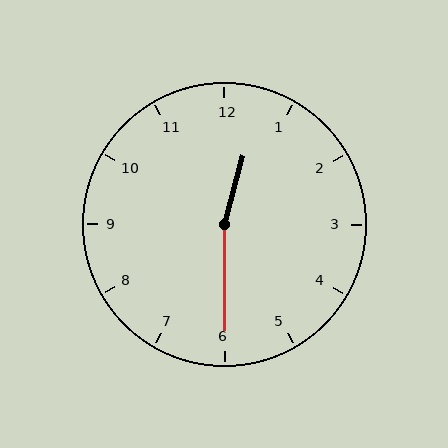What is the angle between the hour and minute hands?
Approximately 165 degrees.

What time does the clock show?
12:30.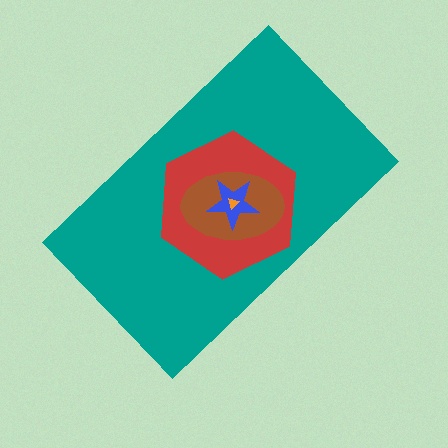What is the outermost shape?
The teal rectangle.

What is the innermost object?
The orange triangle.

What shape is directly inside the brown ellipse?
The blue star.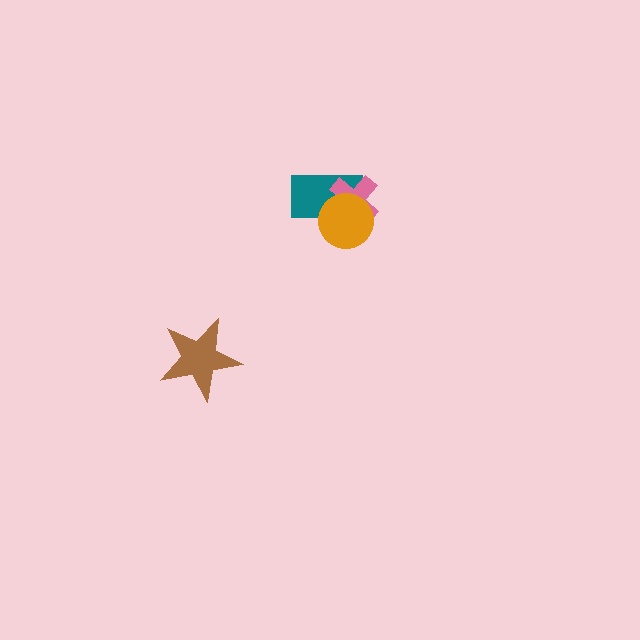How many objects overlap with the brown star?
0 objects overlap with the brown star.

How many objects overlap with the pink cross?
2 objects overlap with the pink cross.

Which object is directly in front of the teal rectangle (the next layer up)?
The pink cross is directly in front of the teal rectangle.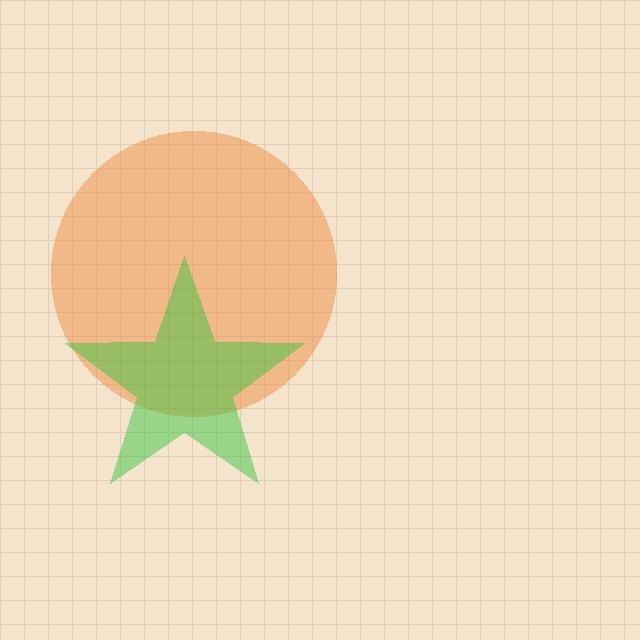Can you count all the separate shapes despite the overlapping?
Yes, there are 2 separate shapes.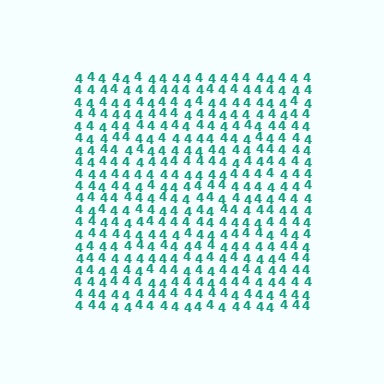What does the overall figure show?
The overall figure shows a square.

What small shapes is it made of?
It is made of small digit 4's.